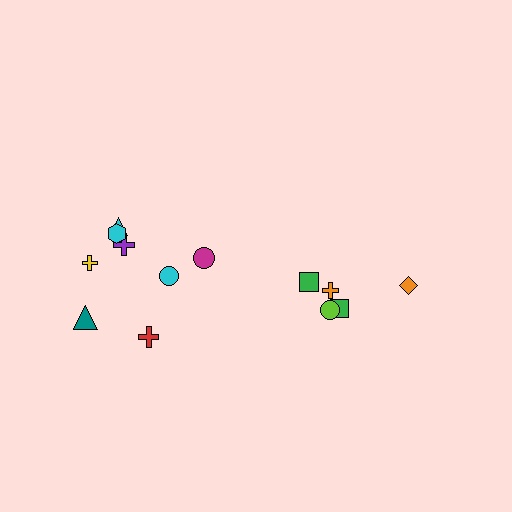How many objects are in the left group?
There are 8 objects.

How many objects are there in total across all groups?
There are 13 objects.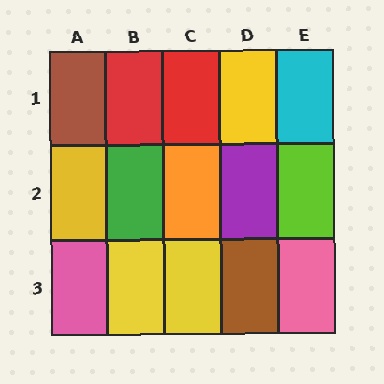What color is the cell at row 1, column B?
Red.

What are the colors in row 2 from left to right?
Yellow, green, orange, purple, lime.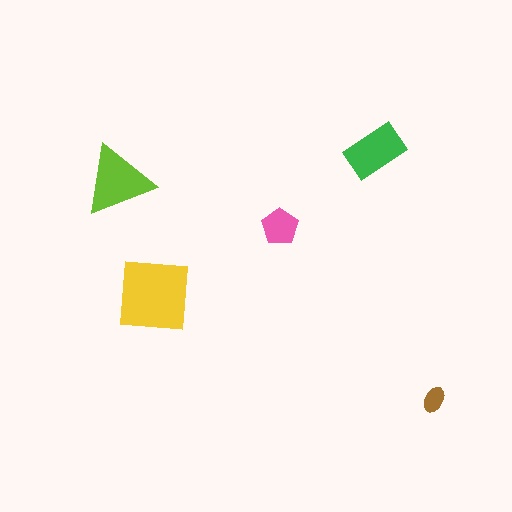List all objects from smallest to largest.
The brown ellipse, the pink pentagon, the green rectangle, the lime triangle, the yellow square.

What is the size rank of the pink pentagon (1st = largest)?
4th.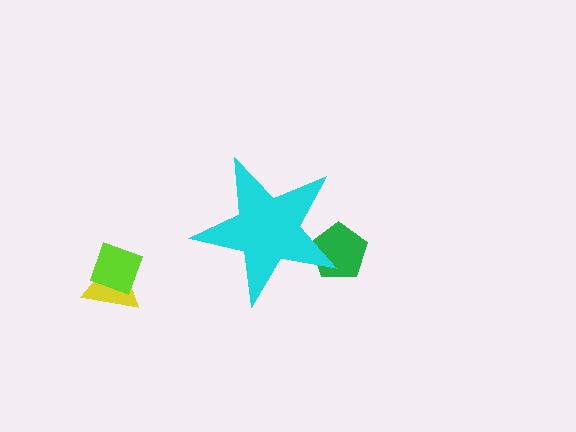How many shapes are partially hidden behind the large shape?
1 shape is partially hidden.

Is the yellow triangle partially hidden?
No, the yellow triangle is fully visible.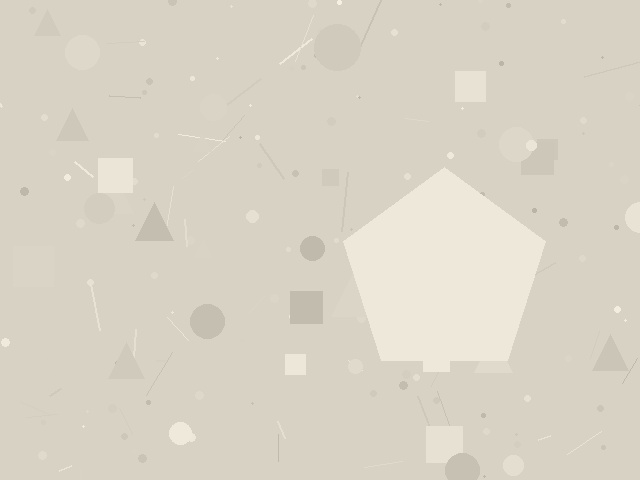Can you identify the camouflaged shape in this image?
The camouflaged shape is a pentagon.